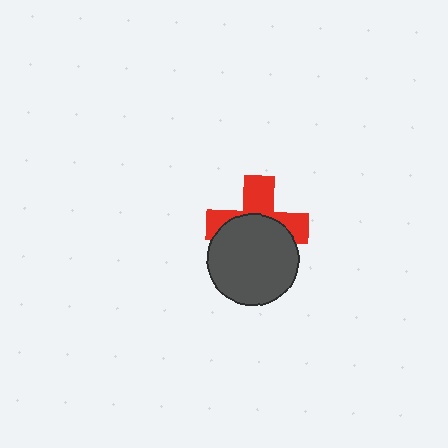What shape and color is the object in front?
The object in front is a dark gray circle.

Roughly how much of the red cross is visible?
About half of it is visible (roughly 47%).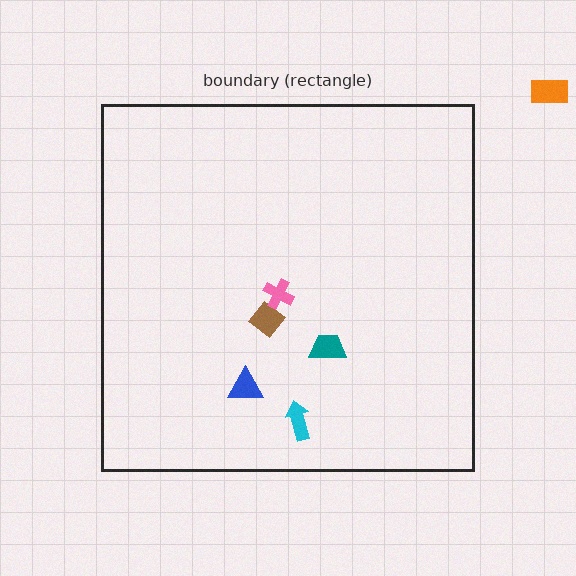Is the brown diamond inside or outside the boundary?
Inside.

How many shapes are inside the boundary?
5 inside, 1 outside.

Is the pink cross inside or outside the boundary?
Inside.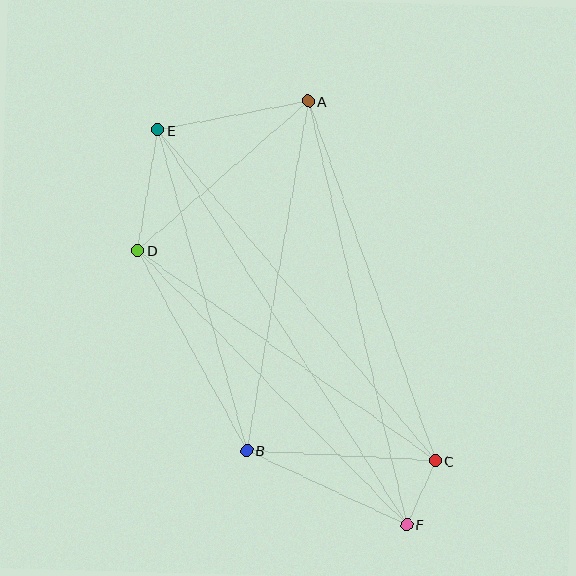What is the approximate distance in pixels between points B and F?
The distance between B and F is approximately 176 pixels.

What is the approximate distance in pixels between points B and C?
The distance between B and C is approximately 189 pixels.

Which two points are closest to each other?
Points C and F are closest to each other.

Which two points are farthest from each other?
Points E and F are farthest from each other.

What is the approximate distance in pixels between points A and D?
The distance between A and D is approximately 227 pixels.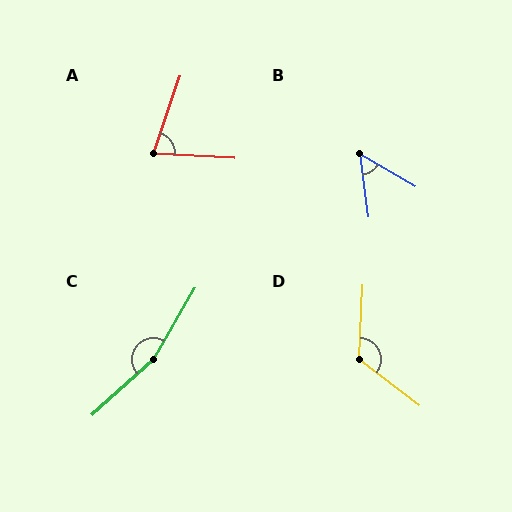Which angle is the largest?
C, at approximately 163 degrees.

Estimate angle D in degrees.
Approximately 125 degrees.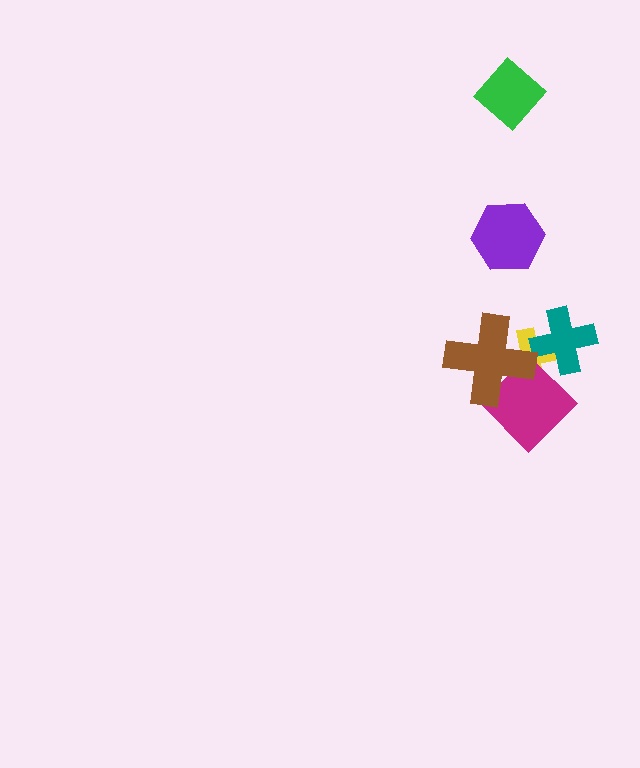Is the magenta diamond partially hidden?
Yes, it is partially covered by another shape.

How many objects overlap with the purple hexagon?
0 objects overlap with the purple hexagon.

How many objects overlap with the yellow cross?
3 objects overlap with the yellow cross.